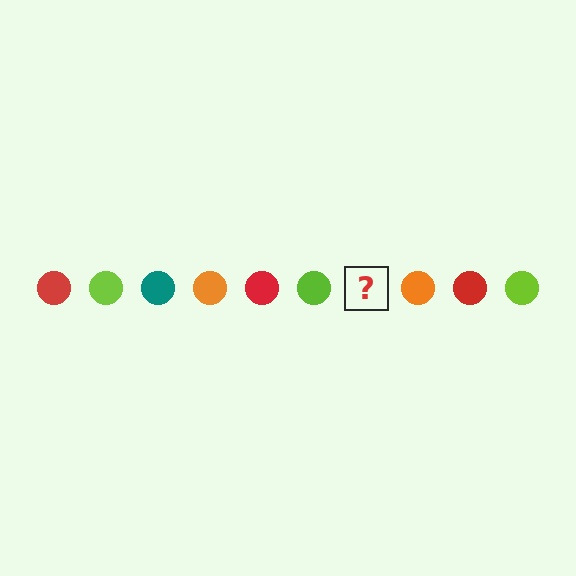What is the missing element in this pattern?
The missing element is a teal circle.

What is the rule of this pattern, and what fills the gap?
The rule is that the pattern cycles through red, lime, teal, orange circles. The gap should be filled with a teal circle.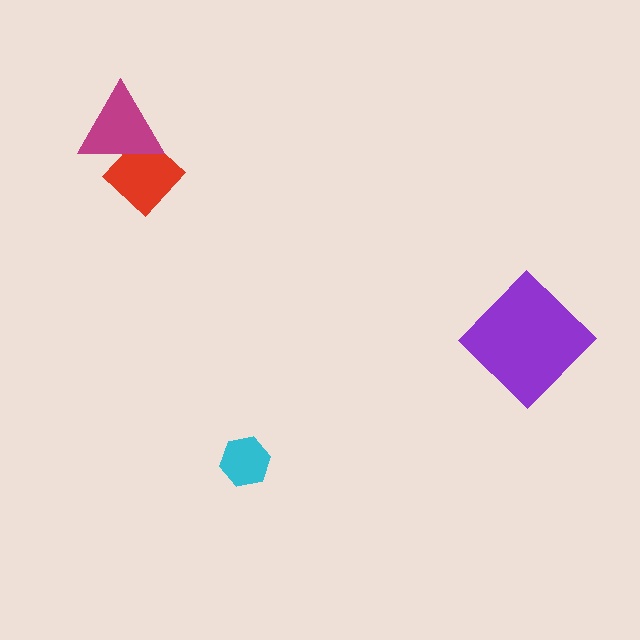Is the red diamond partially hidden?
Yes, it is partially covered by another shape.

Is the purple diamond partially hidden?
No, no other shape covers it.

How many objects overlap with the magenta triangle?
1 object overlaps with the magenta triangle.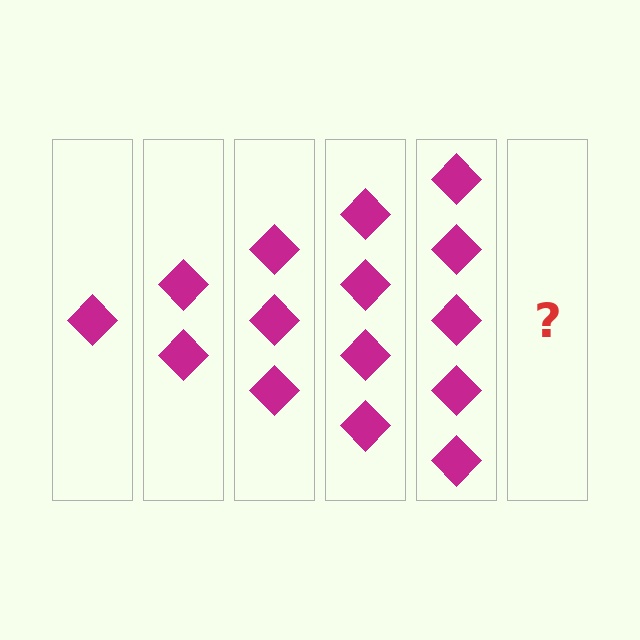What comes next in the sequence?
The next element should be 6 diamonds.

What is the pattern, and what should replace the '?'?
The pattern is that each step adds one more diamond. The '?' should be 6 diamonds.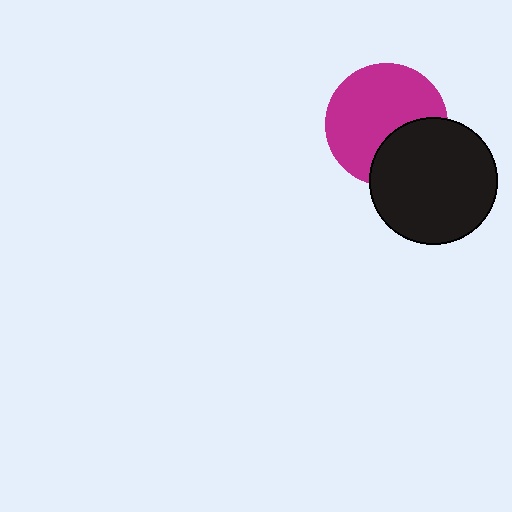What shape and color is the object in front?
The object in front is a black circle.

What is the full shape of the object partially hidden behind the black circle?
The partially hidden object is a magenta circle.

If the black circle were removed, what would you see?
You would see the complete magenta circle.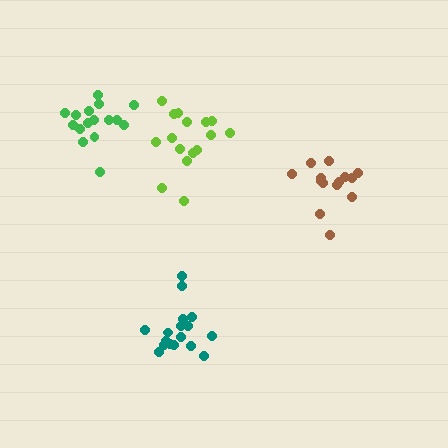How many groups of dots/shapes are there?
There are 4 groups.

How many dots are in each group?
Group 1: 16 dots, Group 2: 17 dots, Group 3: 14 dots, Group 4: 16 dots (63 total).